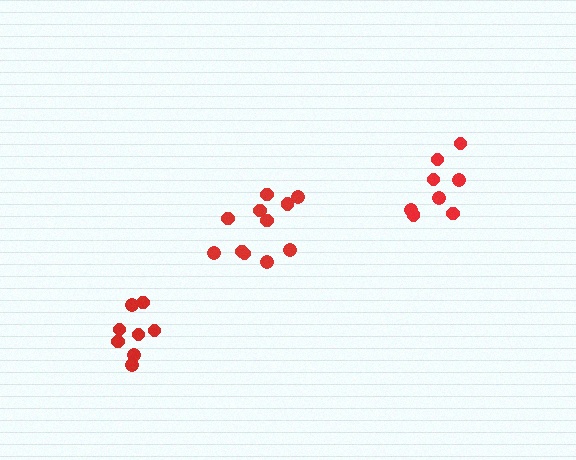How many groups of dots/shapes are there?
There are 3 groups.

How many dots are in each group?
Group 1: 11 dots, Group 2: 8 dots, Group 3: 8 dots (27 total).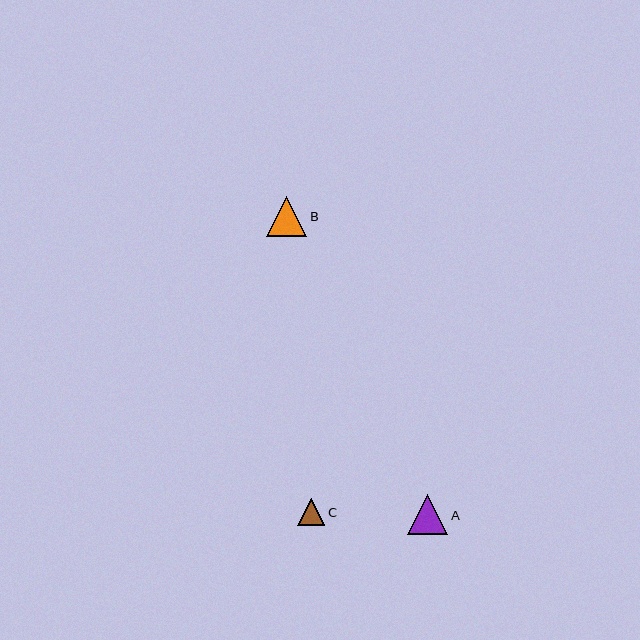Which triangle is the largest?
Triangle A is the largest with a size of approximately 40 pixels.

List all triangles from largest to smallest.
From largest to smallest: A, B, C.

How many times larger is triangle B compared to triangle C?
Triangle B is approximately 1.5 times the size of triangle C.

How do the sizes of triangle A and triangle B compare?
Triangle A and triangle B are approximately the same size.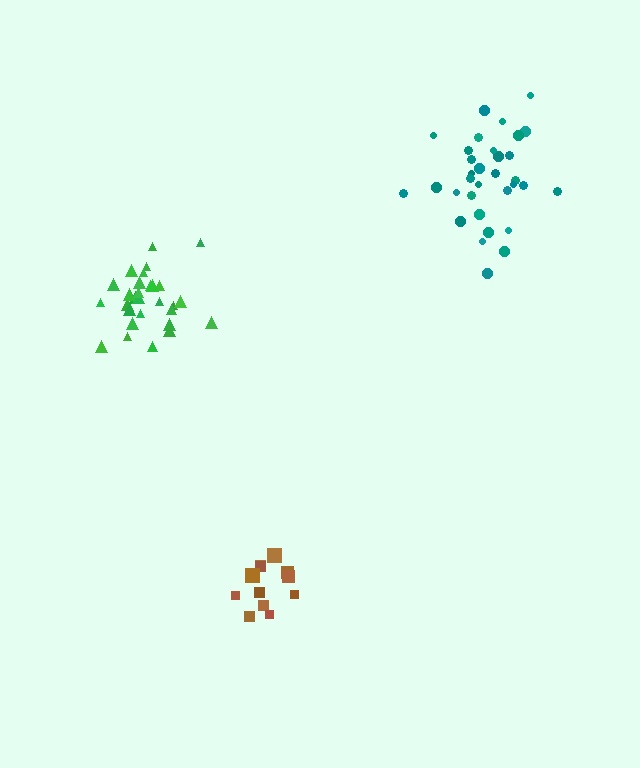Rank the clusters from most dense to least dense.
green, brown, teal.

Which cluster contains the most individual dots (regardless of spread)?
Teal (33).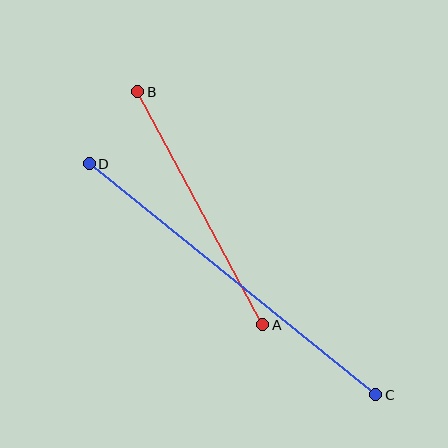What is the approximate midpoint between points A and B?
The midpoint is at approximately (200, 208) pixels.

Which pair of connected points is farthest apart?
Points C and D are farthest apart.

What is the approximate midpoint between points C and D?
The midpoint is at approximately (233, 279) pixels.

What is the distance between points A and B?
The distance is approximately 264 pixels.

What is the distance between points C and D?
The distance is approximately 368 pixels.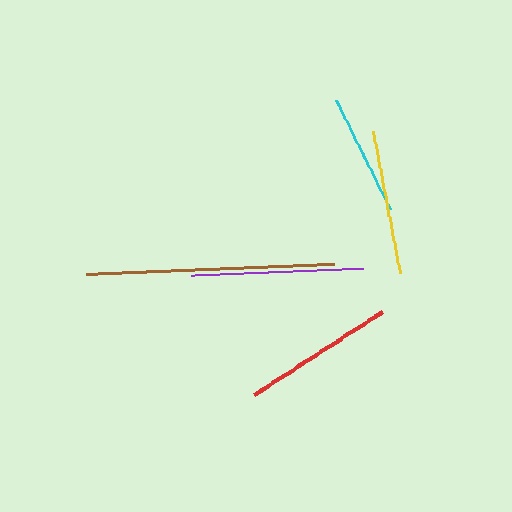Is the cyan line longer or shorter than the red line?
The red line is longer than the cyan line.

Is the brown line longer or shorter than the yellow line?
The brown line is longer than the yellow line.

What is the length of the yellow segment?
The yellow segment is approximately 144 pixels long.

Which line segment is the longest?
The brown line is the longest at approximately 249 pixels.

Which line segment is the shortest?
The cyan line is the shortest at approximately 123 pixels.